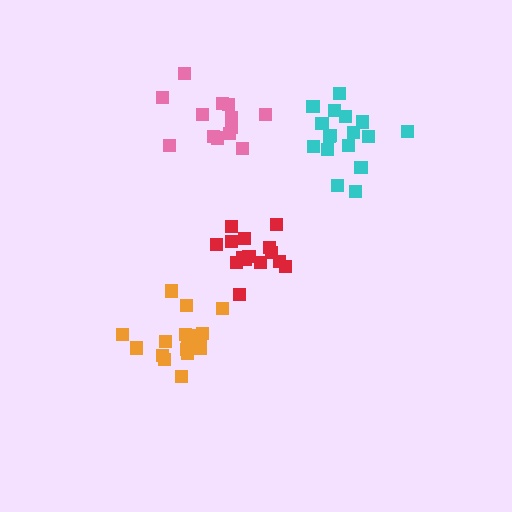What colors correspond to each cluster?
The clusters are colored: pink, red, orange, cyan.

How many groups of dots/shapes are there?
There are 4 groups.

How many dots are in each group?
Group 1: 13 dots, Group 2: 15 dots, Group 3: 17 dots, Group 4: 18 dots (63 total).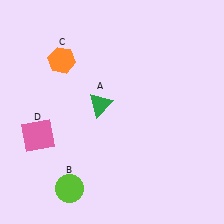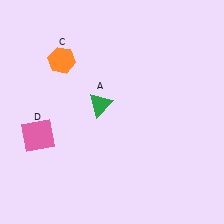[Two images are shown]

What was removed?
The lime circle (B) was removed in Image 2.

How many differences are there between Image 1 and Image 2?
There is 1 difference between the two images.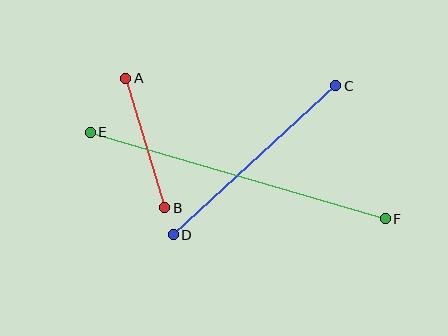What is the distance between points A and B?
The distance is approximately 135 pixels.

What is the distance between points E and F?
The distance is approximately 307 pixels.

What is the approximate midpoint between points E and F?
The midpoint is at approximately (238, 175) pixels.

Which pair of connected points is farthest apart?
Points E and F are farthest apart.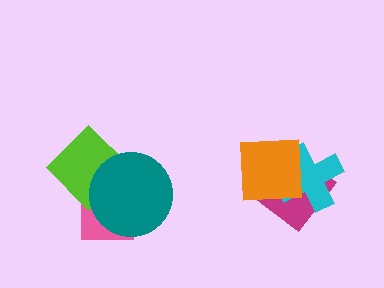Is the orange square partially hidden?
No, no other shape covers it.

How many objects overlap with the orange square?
2 objects overlap with the orange square.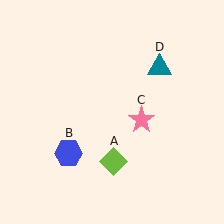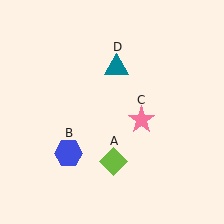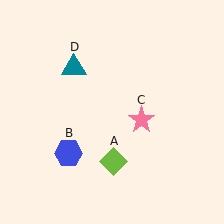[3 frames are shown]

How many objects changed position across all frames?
1 object changed position: teal triangle (object D).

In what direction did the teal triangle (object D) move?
The teal triangle (object D) moved left.